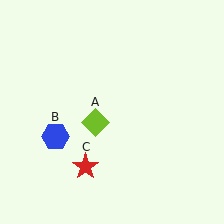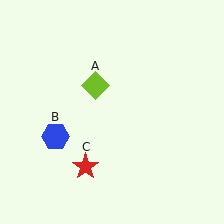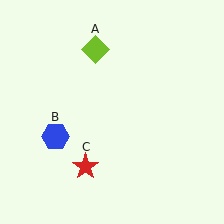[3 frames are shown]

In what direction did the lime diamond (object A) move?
The lime diamond (object A) moved up.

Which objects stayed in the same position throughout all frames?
Blue hexagon (object B) and red star (object C) remained stationary.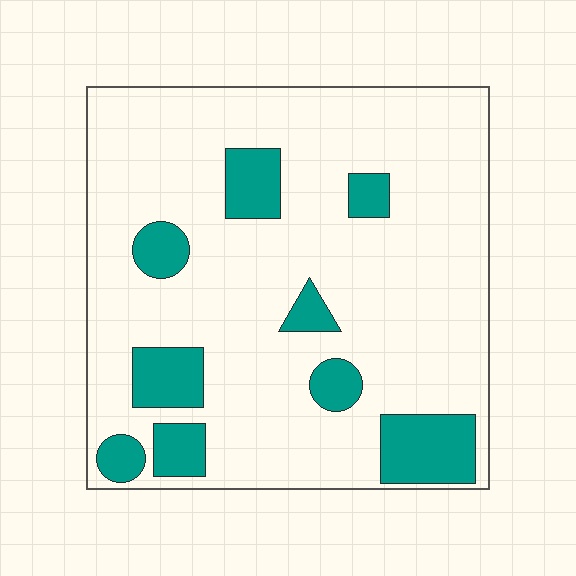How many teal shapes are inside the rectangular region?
9.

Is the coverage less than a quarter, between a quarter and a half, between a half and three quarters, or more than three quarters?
Less than a quarter.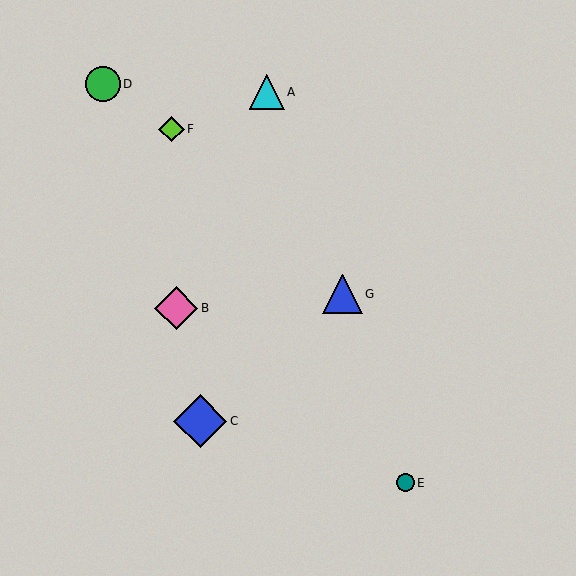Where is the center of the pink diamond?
The center of the pink diamond is at (176, 308).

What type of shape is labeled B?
Shape B is a pink diamond.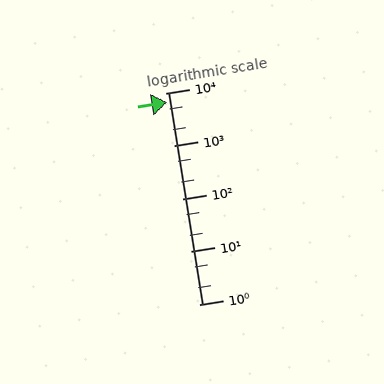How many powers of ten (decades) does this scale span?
The scale spans 4 decades, from 1 to 10000.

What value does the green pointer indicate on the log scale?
The pointer indicates approximately 6700.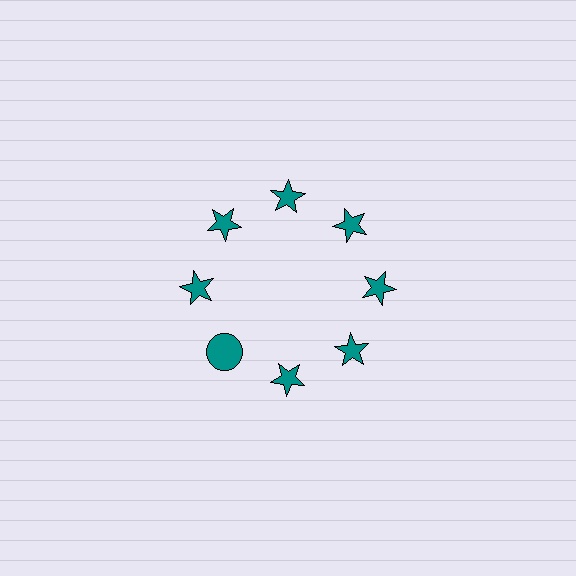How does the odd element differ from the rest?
It has a different shape: circle instead of star.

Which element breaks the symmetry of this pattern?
The teal circle at roughly the 8 o'clock position breaks the symmetry. All other shapes are teal stars.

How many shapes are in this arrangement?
There are 8 shapes arranged in a ring pattern.